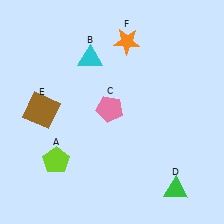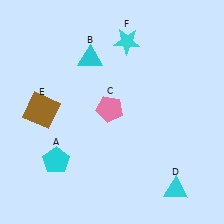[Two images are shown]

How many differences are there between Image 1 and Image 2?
There are 3 differences between the two images.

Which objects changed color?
A changed from lime to cyan. D changed from green to cyan. F changed from orange to cyan.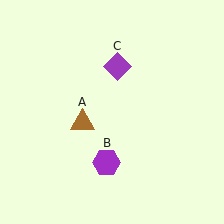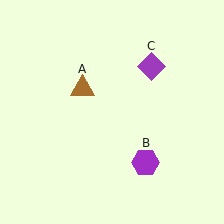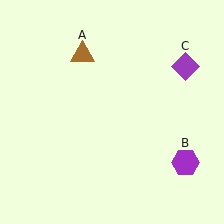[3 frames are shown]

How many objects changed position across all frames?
3 objects changed position: brown triangle (object A), purple hexagon (object B), purple diamond (object C).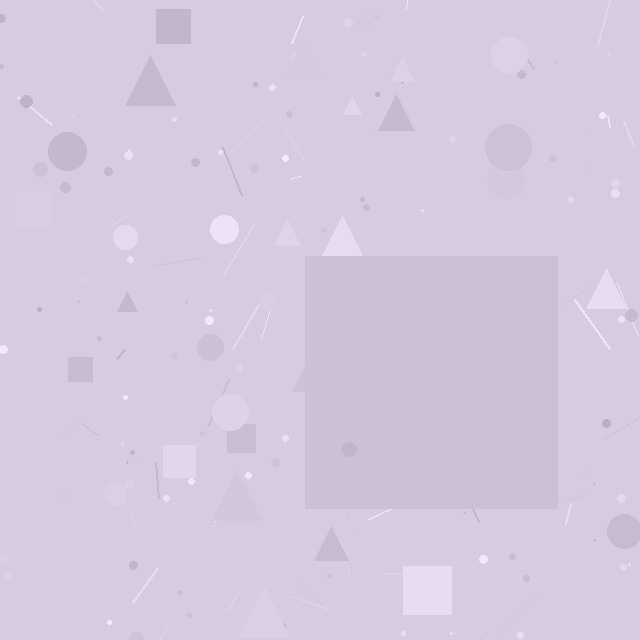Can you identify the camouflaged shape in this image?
The camouflaged shape is a square.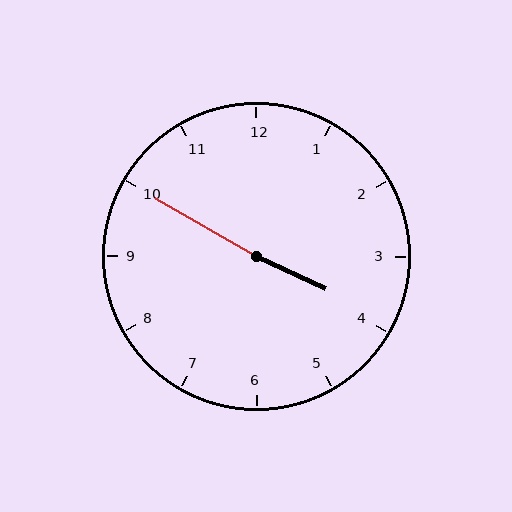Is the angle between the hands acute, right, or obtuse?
It is obtuse.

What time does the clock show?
3:50.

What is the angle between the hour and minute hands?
Approximately 175 degrees.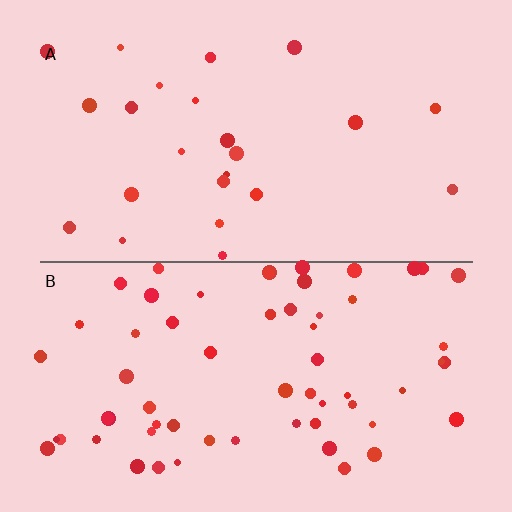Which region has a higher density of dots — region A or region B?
B (the bottom).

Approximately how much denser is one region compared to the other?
Approximately 2.6× — region B over region A.